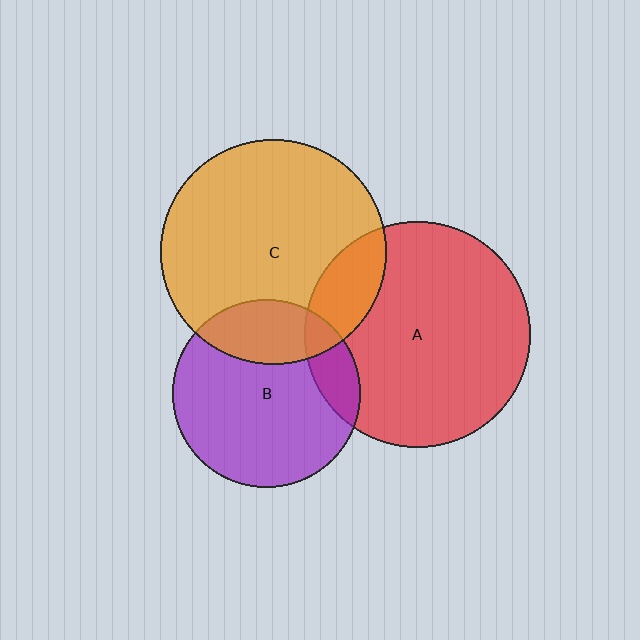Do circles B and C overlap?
Yes.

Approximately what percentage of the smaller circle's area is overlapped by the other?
Approximately 25%.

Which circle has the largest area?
Circle A (red).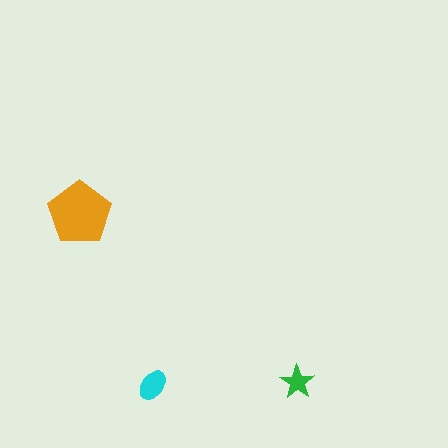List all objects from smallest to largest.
The green star, the cyan ellipse, the orange pentagon.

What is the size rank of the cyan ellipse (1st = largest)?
2nd.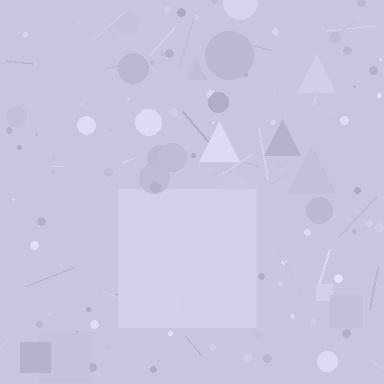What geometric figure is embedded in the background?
A square is embedded in the background.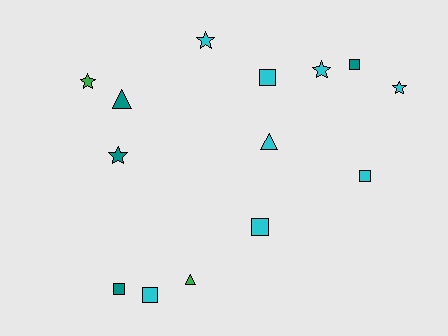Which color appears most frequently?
Cyan, with 8 objects.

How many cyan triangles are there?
There is 1 cyan triangle.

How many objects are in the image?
There are 14 objects.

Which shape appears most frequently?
Square, with 6 objects.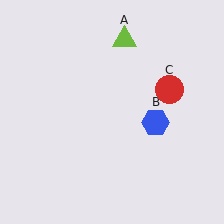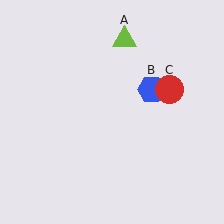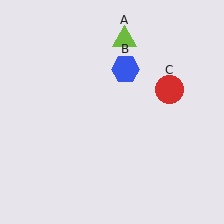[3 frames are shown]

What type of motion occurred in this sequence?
The blue hexagon (object B) rotated counterclockwise around the center of the scene.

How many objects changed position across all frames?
1 object changed position: blue hexagon (object B).